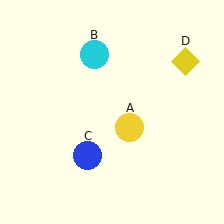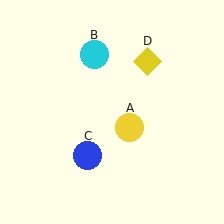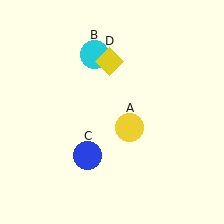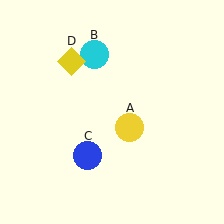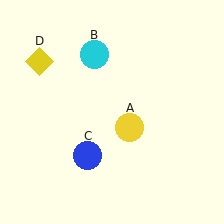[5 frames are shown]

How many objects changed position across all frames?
1 object changed position: yellow diamond (object D).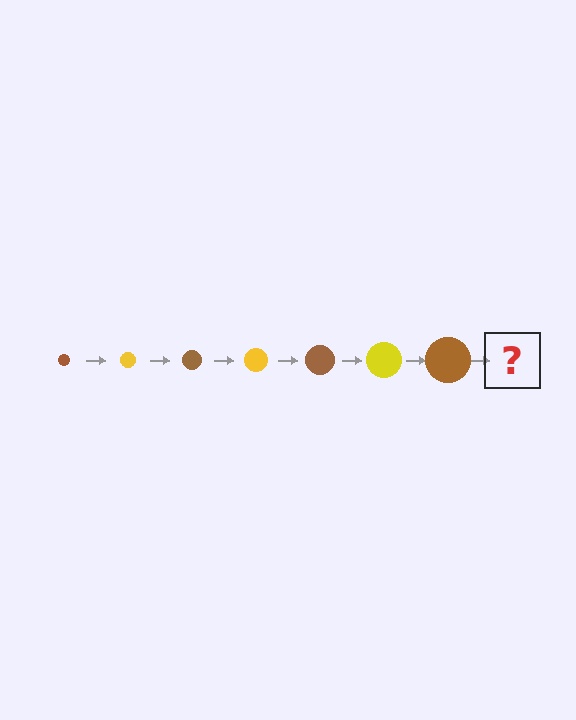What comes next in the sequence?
The next element should be a yellow circle, larger than the previous one.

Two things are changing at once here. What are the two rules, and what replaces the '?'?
The two rules are that the circle grows larger each step and the color cycles through brown and yellow. The '?' should be a yellow circle, larger than the previous one.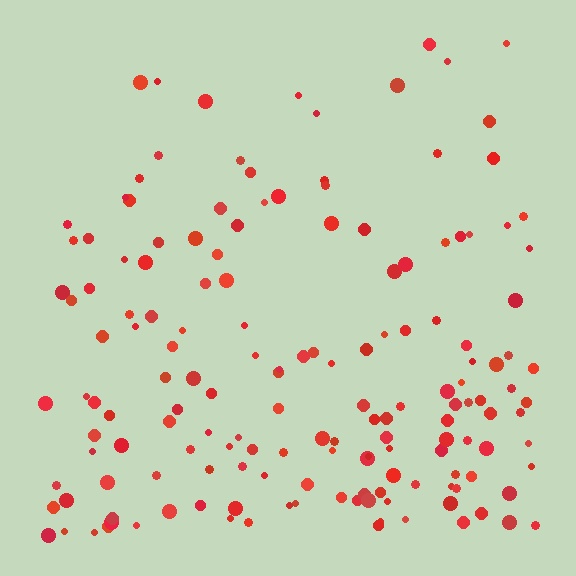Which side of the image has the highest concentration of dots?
The bottom.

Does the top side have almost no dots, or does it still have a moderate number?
Still a moderate number, just noticeably fewer than the bottom.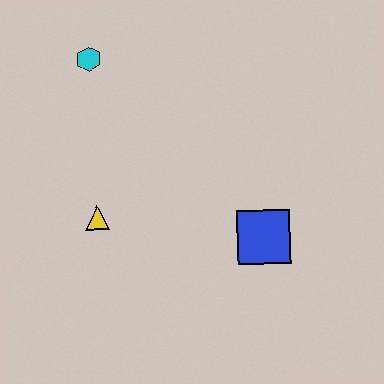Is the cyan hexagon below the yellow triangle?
No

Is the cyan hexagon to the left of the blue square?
Yes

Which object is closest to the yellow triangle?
The cyan hexagon is closest to the yellow triangle.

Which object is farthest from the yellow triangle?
The blue square is farthest from the yellow triangle.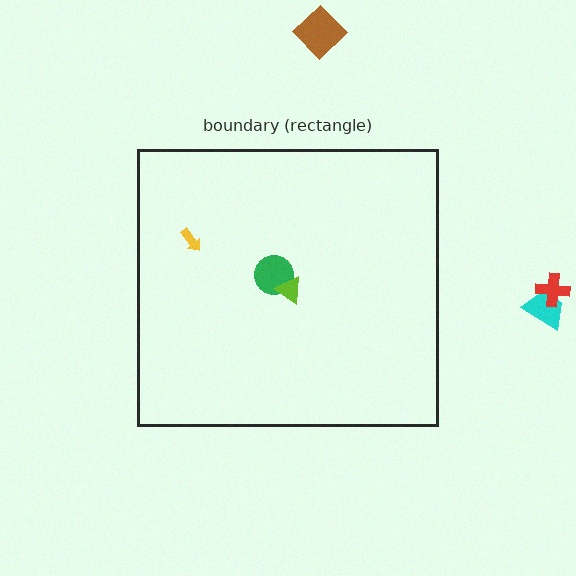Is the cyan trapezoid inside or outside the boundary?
Outside.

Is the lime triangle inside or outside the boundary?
Inside.